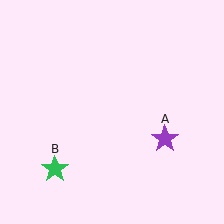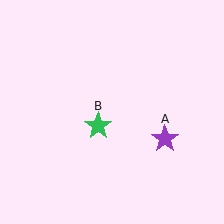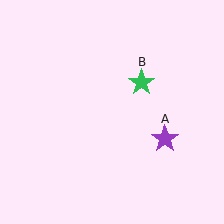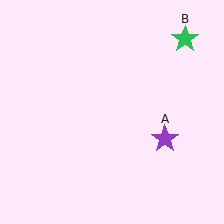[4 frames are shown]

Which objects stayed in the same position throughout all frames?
Purple star (object A) remained stationary.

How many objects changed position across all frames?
1 object changed position: green star (object B).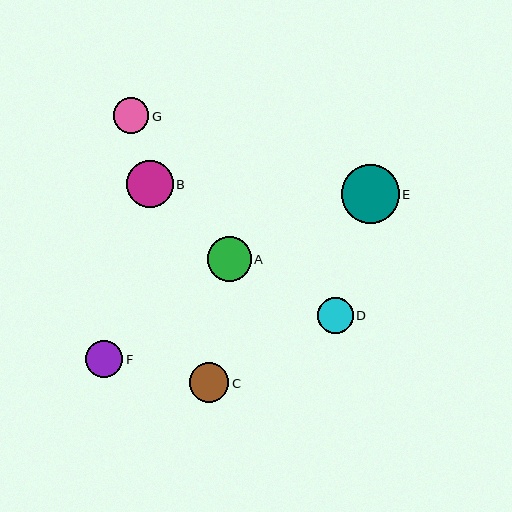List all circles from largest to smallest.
From largest to smallest: E, B, A, C, F, D, G.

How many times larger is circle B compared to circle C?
Circle B is approximately 1.2 times the size of circle C.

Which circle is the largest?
Circle E is the largest with a size of approximately 58 pixels.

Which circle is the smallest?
Circle G is the smallest with a size of approximately 35 pixels.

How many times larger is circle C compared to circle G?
Circle C is approximately 1.1 times the size of circle G.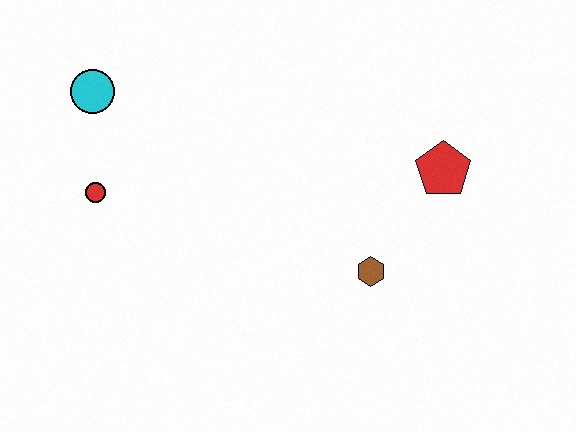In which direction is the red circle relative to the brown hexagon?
The red circle is to the left of the brown hexagon.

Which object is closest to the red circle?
The cyan circle is closest to the red circle.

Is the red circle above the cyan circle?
No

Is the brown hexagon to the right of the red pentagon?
No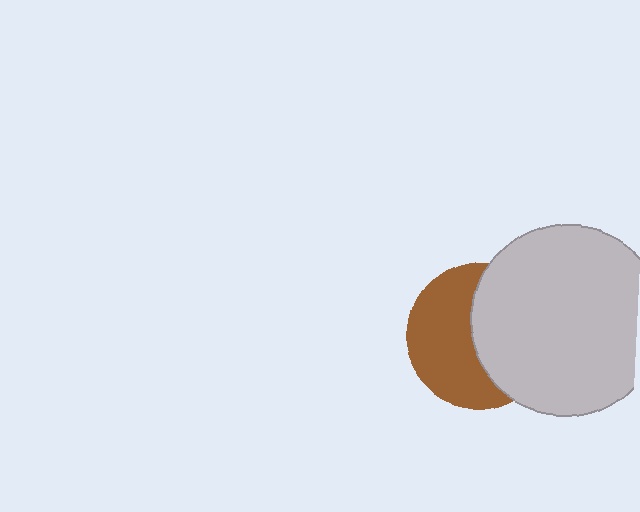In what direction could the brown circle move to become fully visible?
The brown circle could move left. That would shift it out from behind the light gray circle entirely.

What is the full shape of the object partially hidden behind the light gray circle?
The partially hidden object is a brown circle.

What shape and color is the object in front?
The object in front is a light gray circle.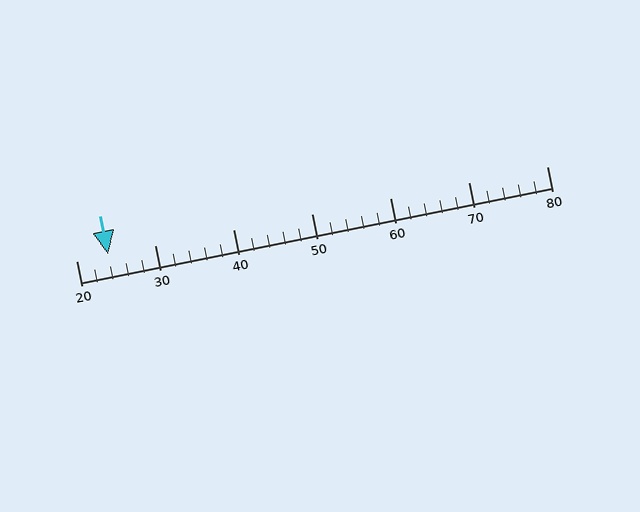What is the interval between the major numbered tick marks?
The major tick marks are spaced 10 units apart.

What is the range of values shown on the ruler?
The ruler shows values from 20 to 80.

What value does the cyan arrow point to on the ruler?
The cyan arrow points to approximately 24.